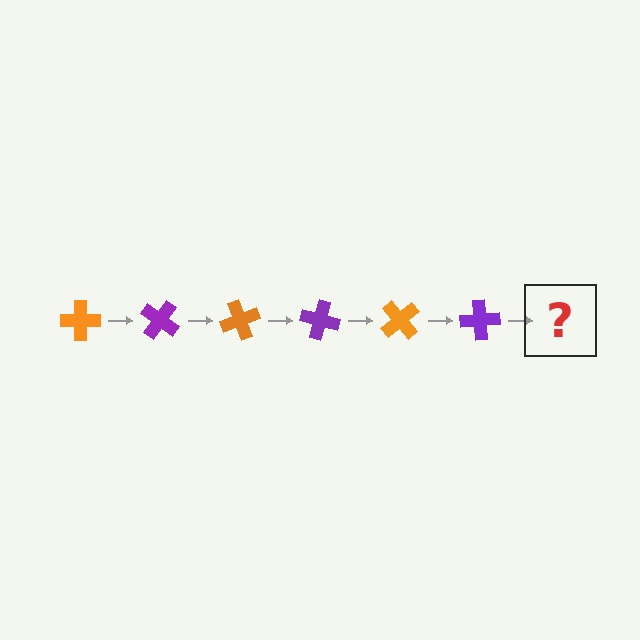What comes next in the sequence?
The next element should be an orange cross, rotated 210 degrees from the start.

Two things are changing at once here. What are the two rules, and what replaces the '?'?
The two rules are that it rotates 35 degrees each step and the color cycles through orange and purple. The '?' should be an orange cross, rotated 210 degrees from the start.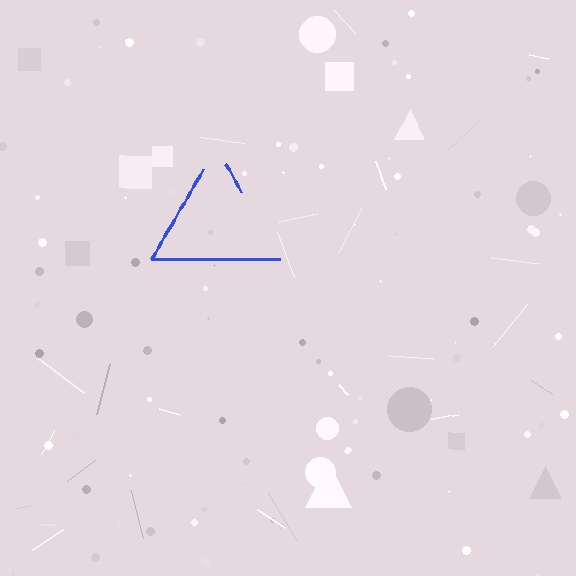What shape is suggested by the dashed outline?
The dashed outline suggests a triangle.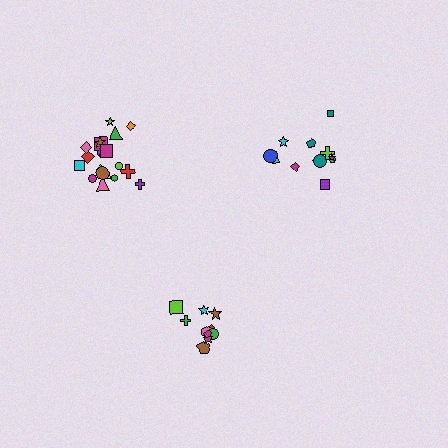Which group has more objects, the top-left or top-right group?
The top-left group.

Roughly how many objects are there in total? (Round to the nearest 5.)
Roughly 45 objects in total.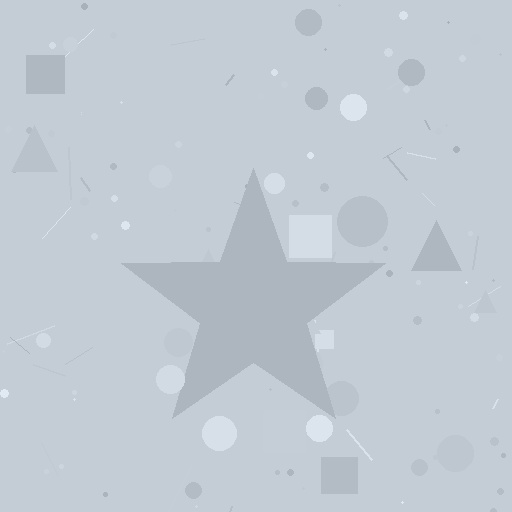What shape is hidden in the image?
A star is hidden in the image.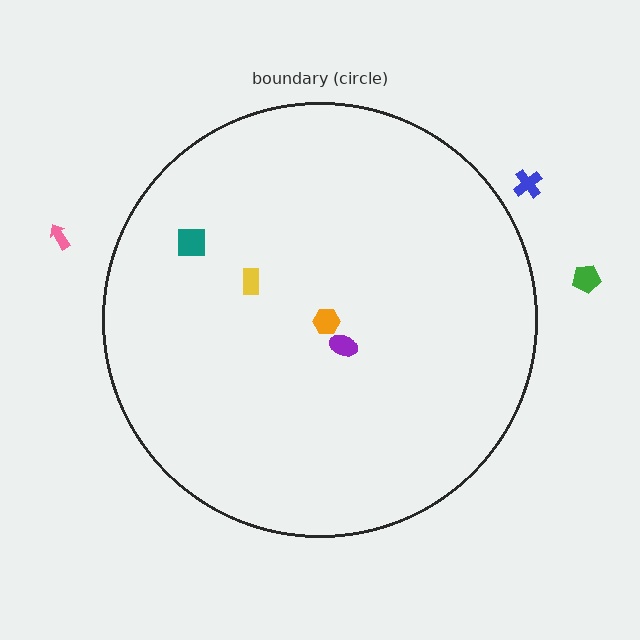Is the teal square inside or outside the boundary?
Inside.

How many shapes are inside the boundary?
4 inside, 3 outside.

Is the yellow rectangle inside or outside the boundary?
Inside.